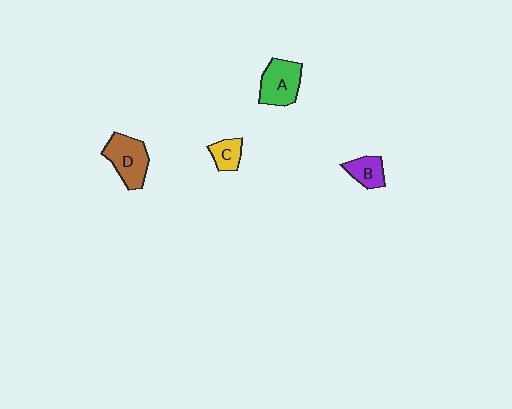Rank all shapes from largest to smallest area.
From largest to smallest: D (brown), A (green), B (purple), C (yellow).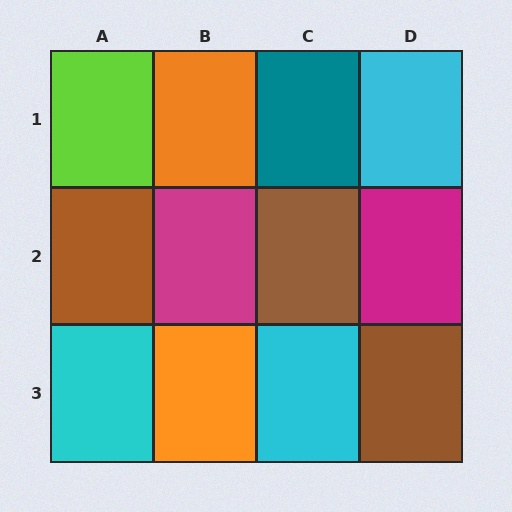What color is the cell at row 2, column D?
Magenta.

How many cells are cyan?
3 cells are cyan.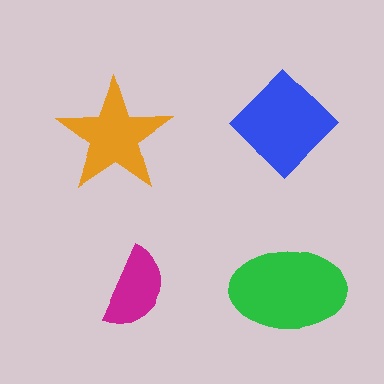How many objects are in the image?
There are 4 objects in the image.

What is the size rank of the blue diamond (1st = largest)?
2nd.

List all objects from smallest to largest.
The magenta semicircle, the orange star, the blue diamond, the green ellipse.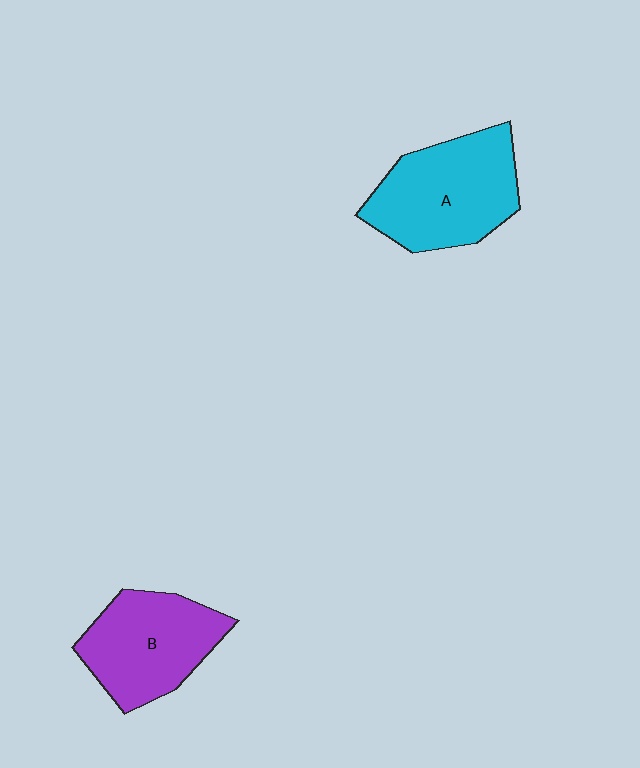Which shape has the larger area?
Shape A (cyan).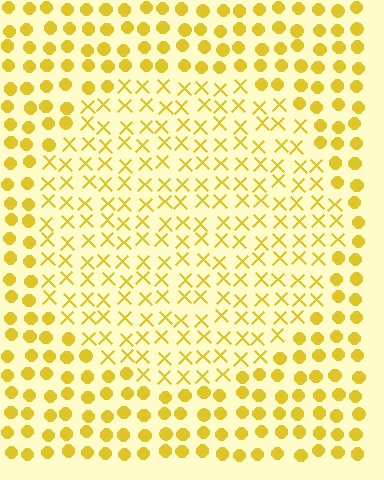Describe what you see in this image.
The image is filled with small yellow elements arranged in a uniform grid. A circle-shaped region contains X marks, while the surrounding area contains circles. The boundary is defined purely by the change in element shape.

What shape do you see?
I see a circle.